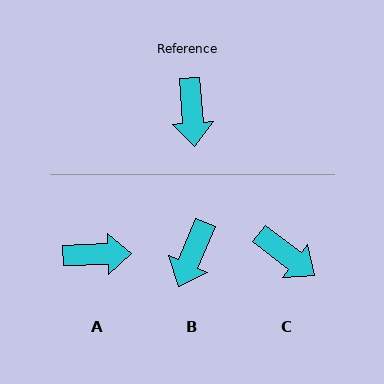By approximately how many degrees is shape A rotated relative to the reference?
Approximately 88 degrees counter-clockwise.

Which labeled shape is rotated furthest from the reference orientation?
A, about 88 degrees away.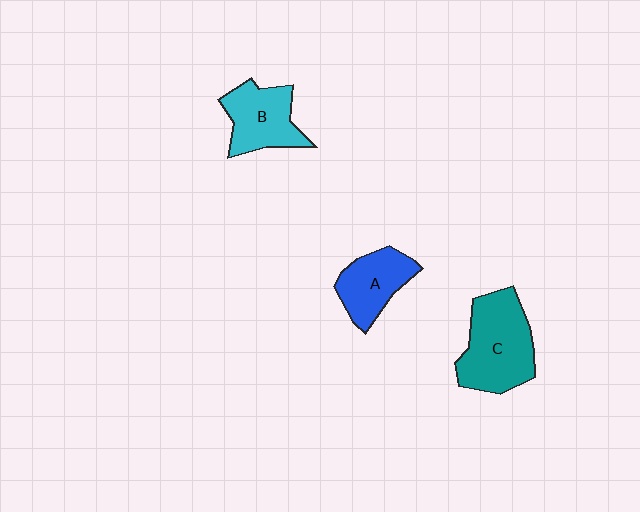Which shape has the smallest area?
Shape A (blue).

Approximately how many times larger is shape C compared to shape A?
Approximately 1.5 times.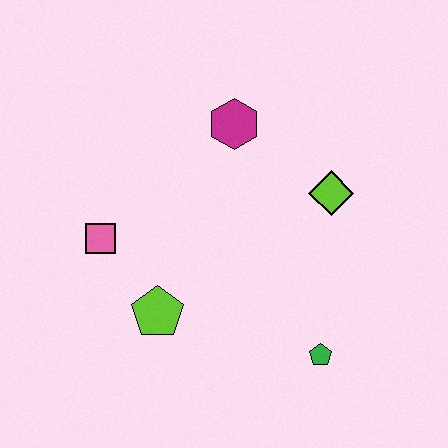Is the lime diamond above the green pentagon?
Yes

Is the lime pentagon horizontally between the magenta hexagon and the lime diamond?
No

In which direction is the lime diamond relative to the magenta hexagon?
The lime diamond is to the right of the magenta hexagon.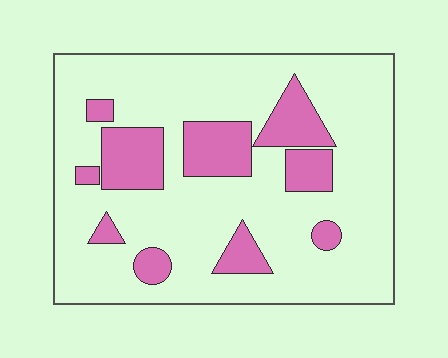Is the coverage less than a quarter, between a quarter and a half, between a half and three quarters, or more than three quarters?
Less than a quarter.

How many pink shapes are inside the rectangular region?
10.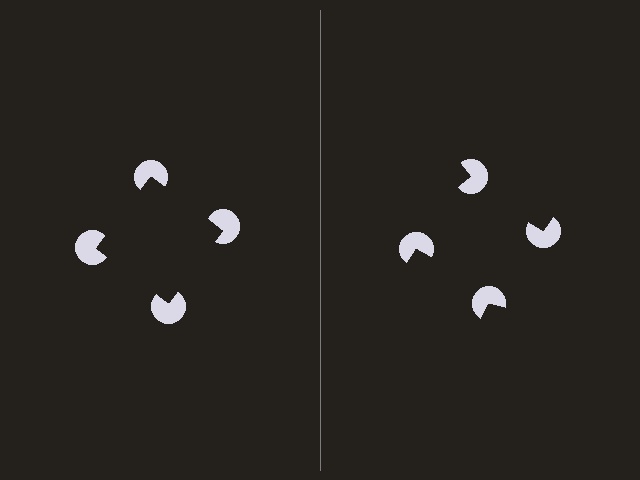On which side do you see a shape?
An illusory square appears on the left side. On the right side the wedge cuts are rotated, so no coherent shape forms.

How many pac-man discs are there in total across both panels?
8 — 4 on each side.